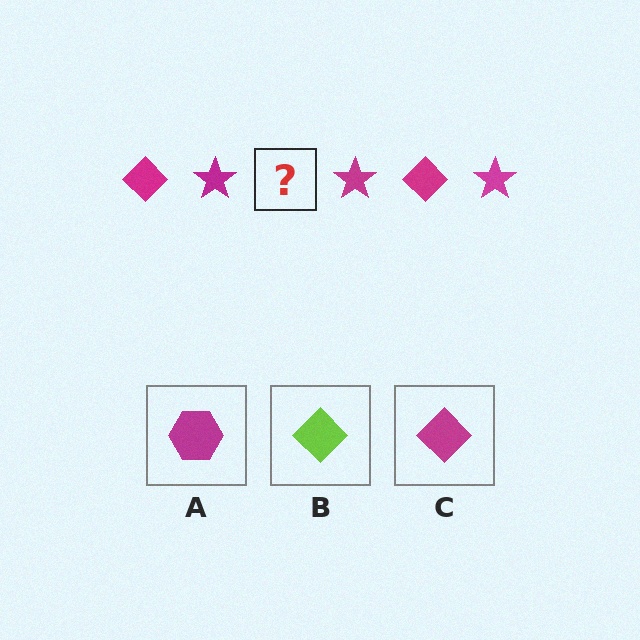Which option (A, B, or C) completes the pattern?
C.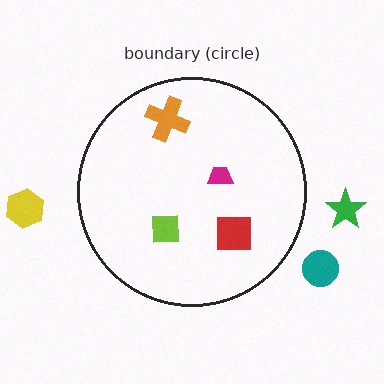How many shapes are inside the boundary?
4 inside, 3 outside.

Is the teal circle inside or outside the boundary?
Outside.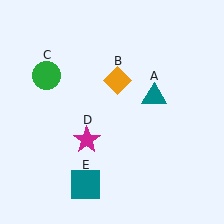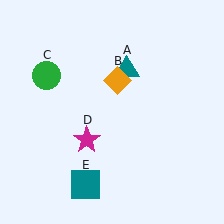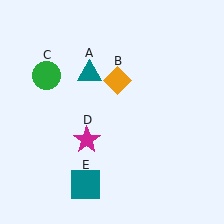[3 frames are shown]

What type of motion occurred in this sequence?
The teal triangle (object A) rotated counterclockwise around the center of the scene.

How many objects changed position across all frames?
1 object changed position: teal triangle (object A).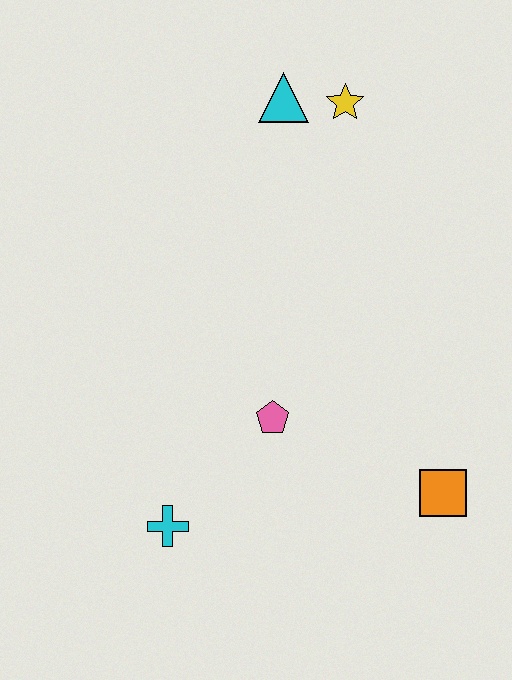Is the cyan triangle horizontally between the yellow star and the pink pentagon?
Yes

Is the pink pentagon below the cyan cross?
No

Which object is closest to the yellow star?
The cyan triangle is closest to the yellow star.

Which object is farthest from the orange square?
The cyan triangle is farthest from the orange square.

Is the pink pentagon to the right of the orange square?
No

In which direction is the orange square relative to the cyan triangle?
The orange square is below the cyan triangle.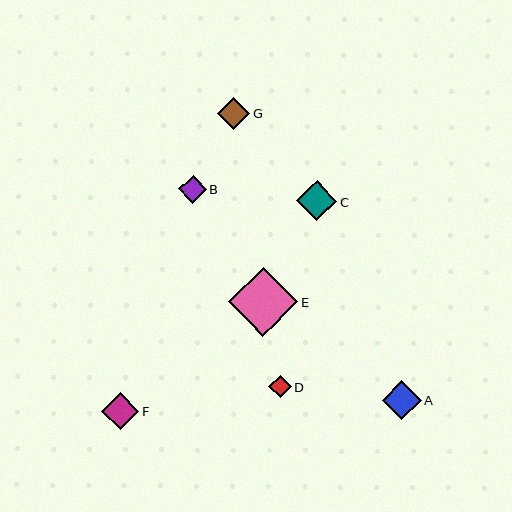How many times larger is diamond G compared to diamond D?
Diamond G is approximately 1.4 times the size of diamond D.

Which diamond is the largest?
Diamond E is the largest with a size of approximately 69 pixels.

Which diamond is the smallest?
Diamond D is the smallest with a size of approximately 22 pixels.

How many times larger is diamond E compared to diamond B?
Diamond E is approximately 2.5 times the size of diamond B.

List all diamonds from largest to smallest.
From largest to smallest: E, C, A, F, G, B, D.